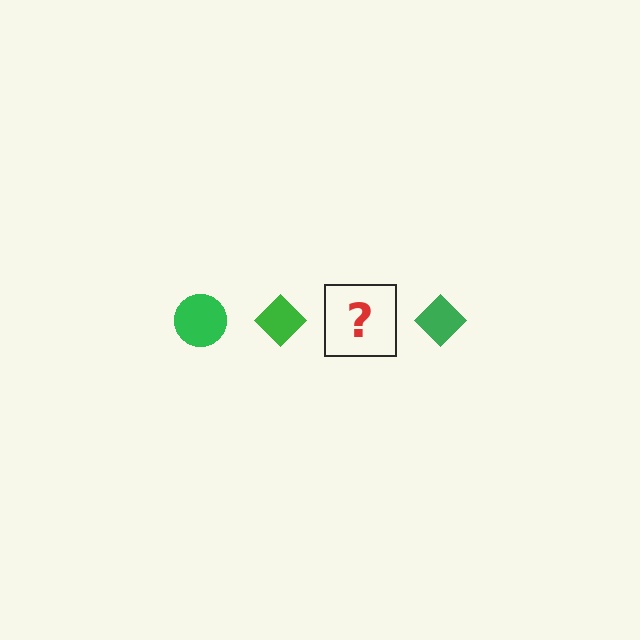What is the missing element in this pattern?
The missing element is a green circle.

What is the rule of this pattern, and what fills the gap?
The rule is that the pattern cycles through circle, diamond shapes in green. The gap should be filled with a green circle.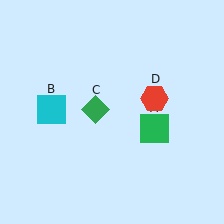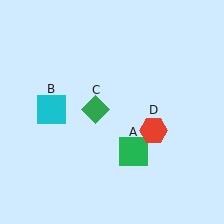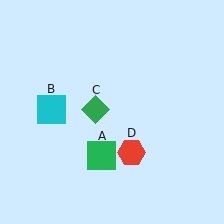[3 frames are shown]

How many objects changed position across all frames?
2 objects changed position: green square (object A), red hexagon (object D).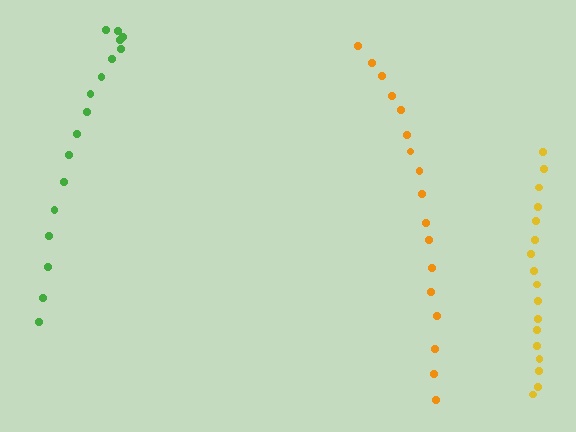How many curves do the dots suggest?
There are 3 distinct paths.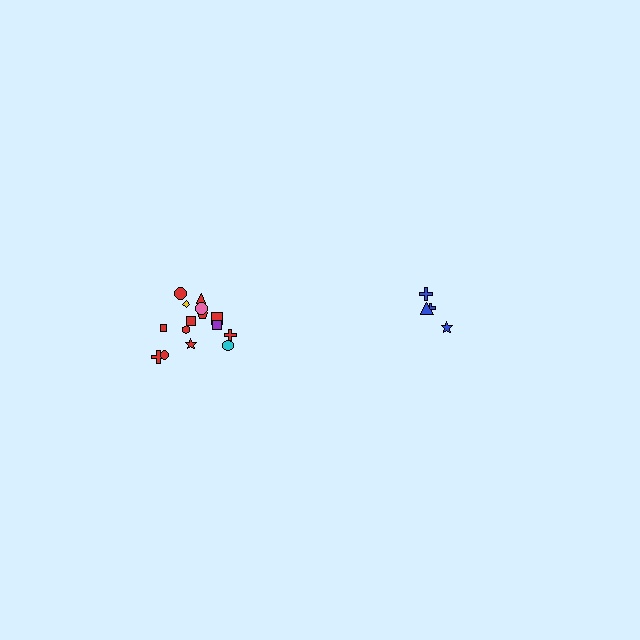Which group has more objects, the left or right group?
The left group.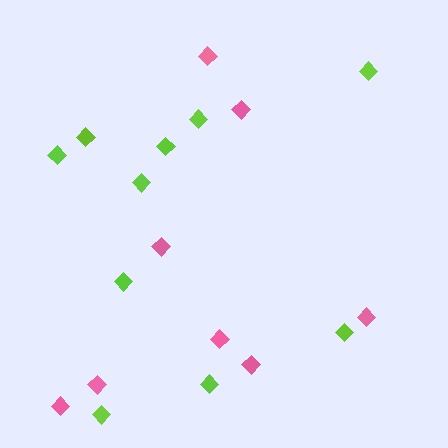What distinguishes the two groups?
There are 2 groups: one group of lime diamonds (10) and one group of pink diamonds (8).